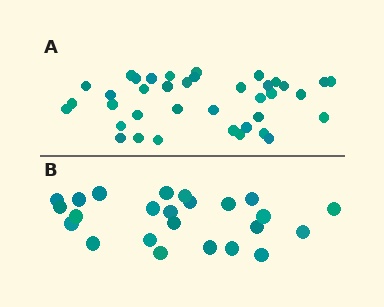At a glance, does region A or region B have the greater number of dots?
Region A (the top region) has more dots.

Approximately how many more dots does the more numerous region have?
Region A has approximately 15 more dots than region B.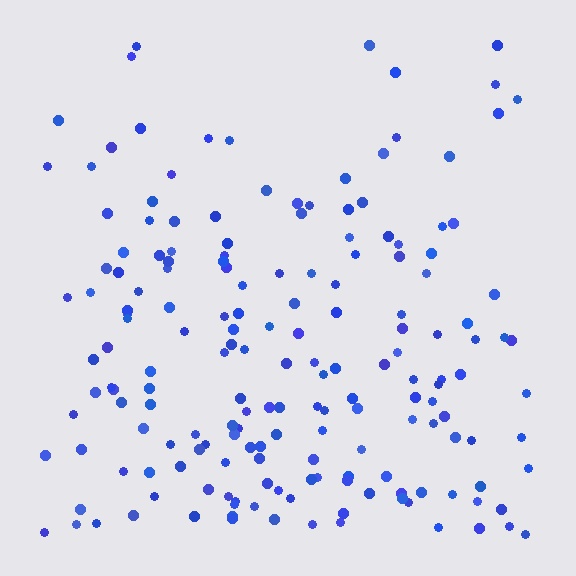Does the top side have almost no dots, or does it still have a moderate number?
Still a moderate number, just noticeably fewer than the bottom.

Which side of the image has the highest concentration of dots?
The bottom.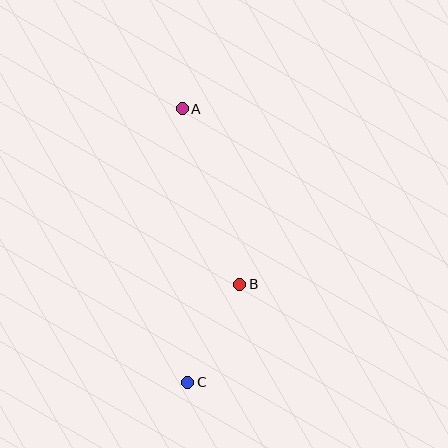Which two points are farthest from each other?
Points A and C are farthest from each other.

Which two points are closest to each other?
Points B and C are closest to each other.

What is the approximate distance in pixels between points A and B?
The distance between A and B is approximately 185 pixels.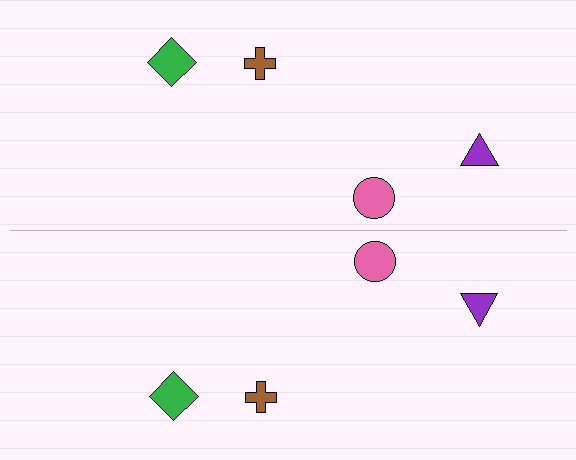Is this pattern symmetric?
Yes, this pattern has bilateral (reflection) symmetry.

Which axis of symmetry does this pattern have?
The pattern has a horizontal axis of symmetry running through the center of the image.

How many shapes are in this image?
There are 8 shapes in this image.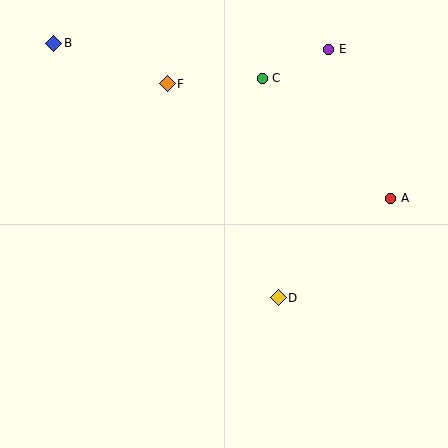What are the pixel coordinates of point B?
Point B is at (54, 44).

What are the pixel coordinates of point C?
Point C is at (262, 78).